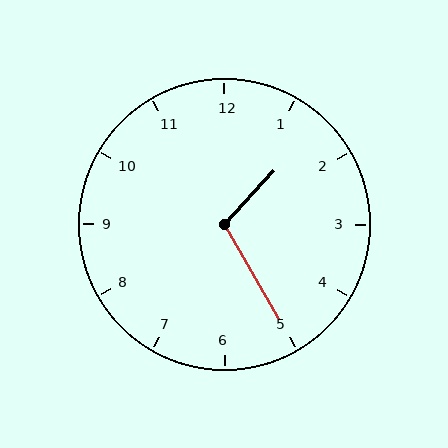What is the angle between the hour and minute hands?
Approximately 108 degrees.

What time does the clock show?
1:25.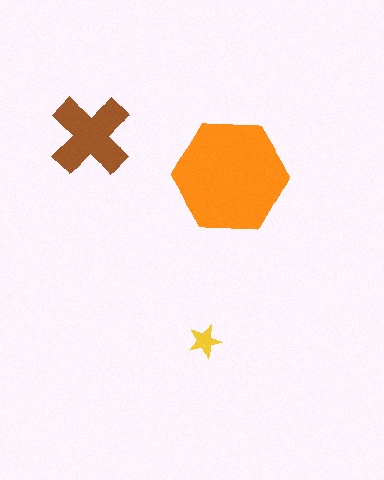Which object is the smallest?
The yellow star.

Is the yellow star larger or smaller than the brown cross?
Smaller.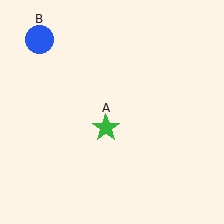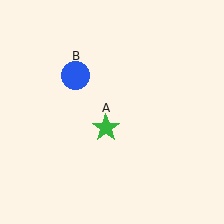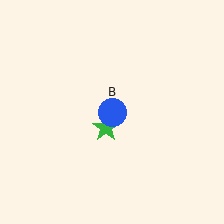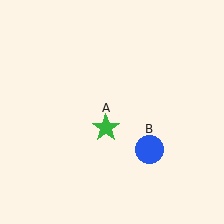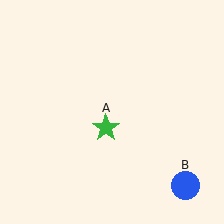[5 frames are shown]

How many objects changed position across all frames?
1 object changed position: blue circle (object B).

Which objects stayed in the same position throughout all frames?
Green star (object A) remained stationary.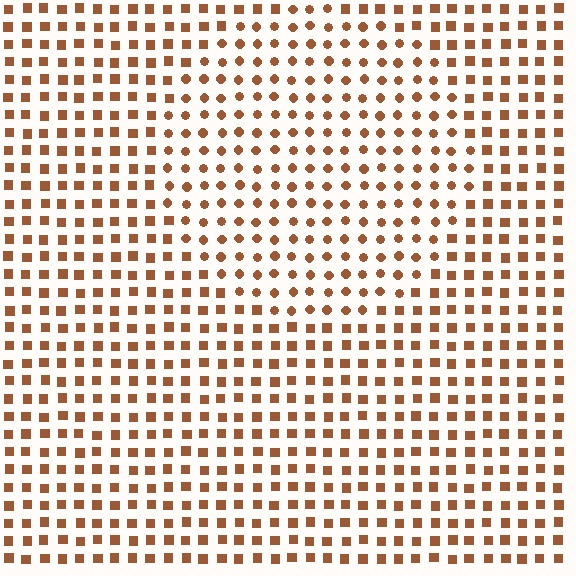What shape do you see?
I see a circle.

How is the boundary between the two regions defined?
The boundary is defined by a change in element shape: circles inside vs. squares outside. All elements share the same color and spacing.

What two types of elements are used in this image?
The image uses circles inside the circle region and squares outside it.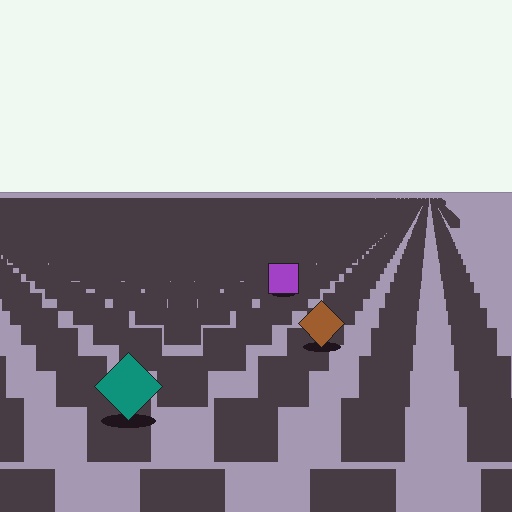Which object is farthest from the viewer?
The purple square is farthest from the viewer. It appears smaller and the ground texture around it is denser.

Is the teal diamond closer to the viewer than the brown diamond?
Yes. The teal diamond is closer — you can tell from the texture gradient: the ground texture is coarser near it.